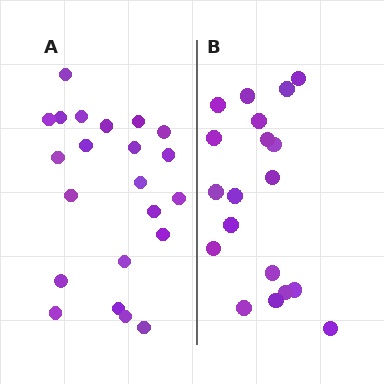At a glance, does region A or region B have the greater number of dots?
Region A (the left region) has more dots.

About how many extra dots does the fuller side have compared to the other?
Region A has just a few more — roughly 2 or 3 more dots than region B.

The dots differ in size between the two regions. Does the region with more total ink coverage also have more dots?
No. Region B has more total ink coverage because its dots are larger, but region A actually contains more individual dots. Total area can be misleading — the number of items is what matters here.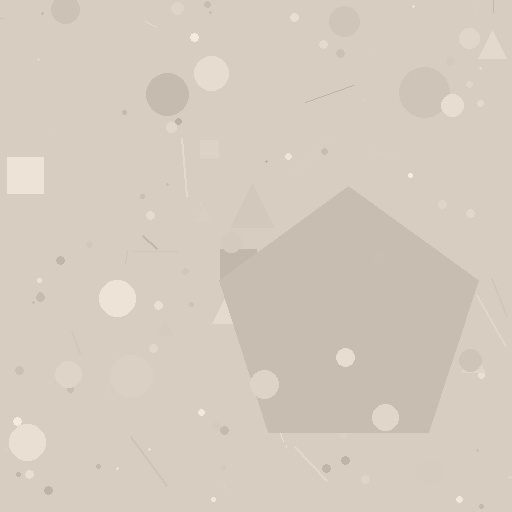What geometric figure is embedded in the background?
A pentagon is embedded in the background.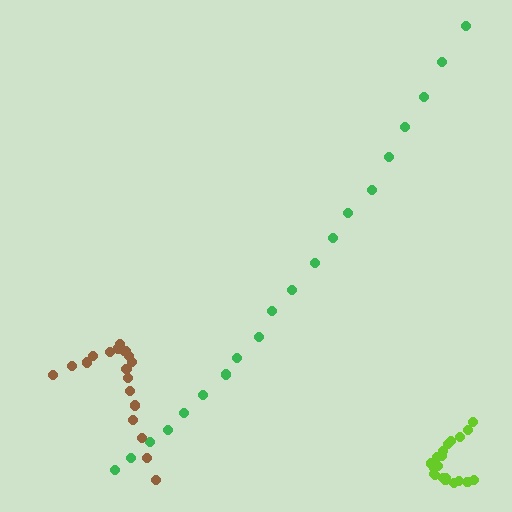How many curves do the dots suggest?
There are 3 distinct paths.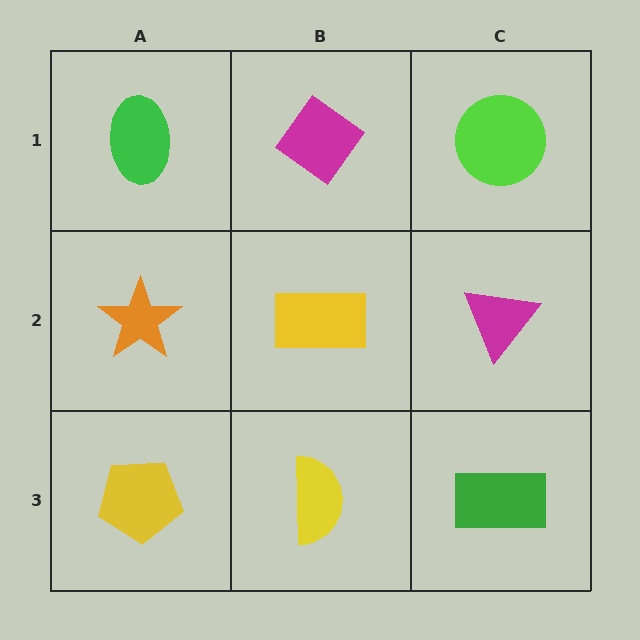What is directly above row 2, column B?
A magenta diamond.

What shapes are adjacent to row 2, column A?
A green ellipse (row 1, column A), a yellow pentagon (row 3, column A), a yellow rectangle (row 2, column B).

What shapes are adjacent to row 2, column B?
A magenta diamond (row 1, column B), a yellow semicircle (row 3, column B), an orange star (row 2, column A), a magenta triangle (row 2, column C).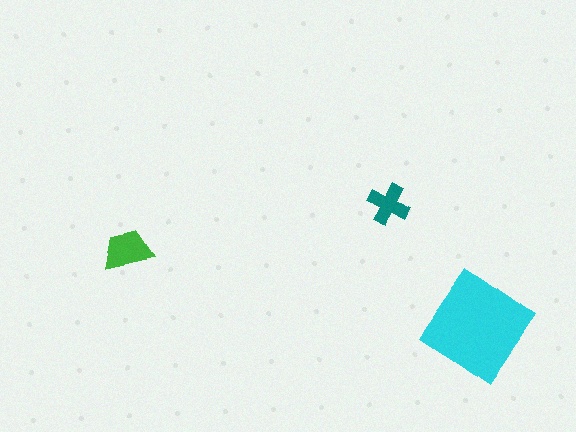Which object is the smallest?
The teal cross.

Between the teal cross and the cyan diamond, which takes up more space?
The cyan diamond.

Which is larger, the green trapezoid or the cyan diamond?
The cyan diamond.